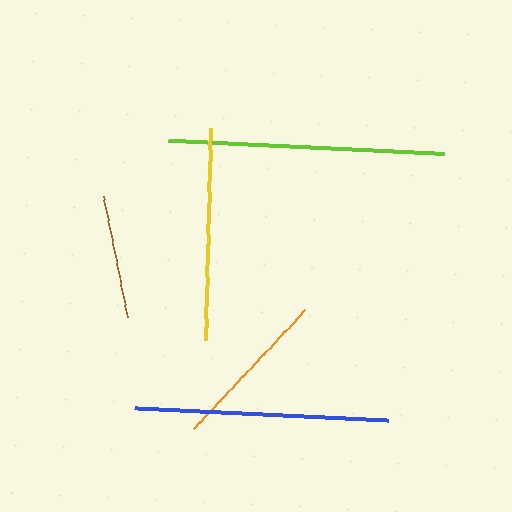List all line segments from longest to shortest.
From longest to shortest: lime, blue, yellow, orange, brown.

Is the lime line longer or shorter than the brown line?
The lime line is longer than the brown line.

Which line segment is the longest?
The lime line is the longest at approximately 276 pixels.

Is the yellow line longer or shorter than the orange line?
The yellow line is longer than the orange line.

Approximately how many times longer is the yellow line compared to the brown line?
The yellow line is approximately 1.7 times the length of the brown line.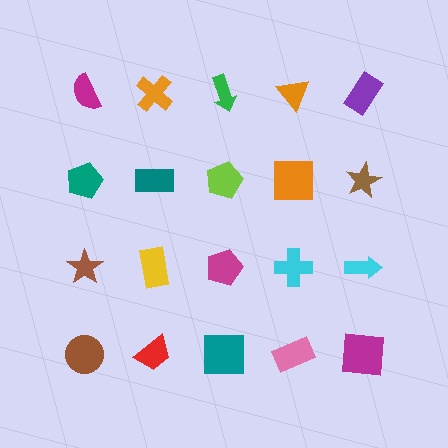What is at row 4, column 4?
A pink rectangle.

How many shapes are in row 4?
5 shapes.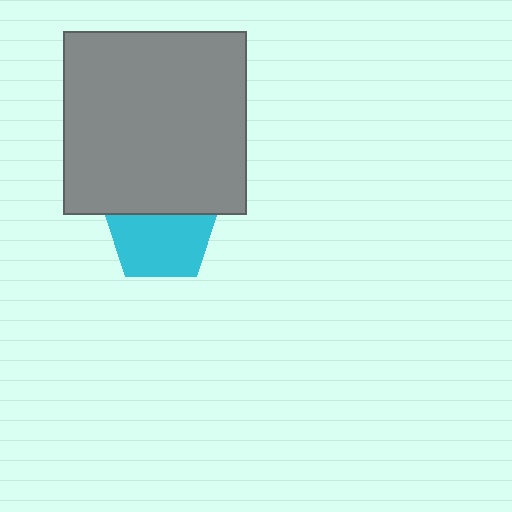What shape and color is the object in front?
The object in front is a gray square.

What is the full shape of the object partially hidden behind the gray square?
The partially hidden object is a cyan pentagon.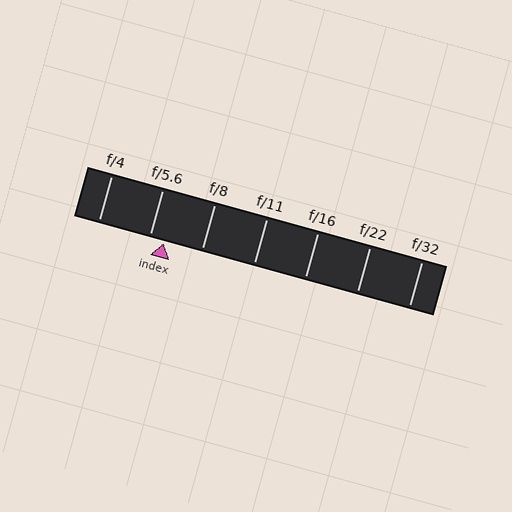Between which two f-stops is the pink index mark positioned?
The index mark is between f/5.6 and f/8.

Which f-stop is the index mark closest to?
The index mark is closest to f/5.6.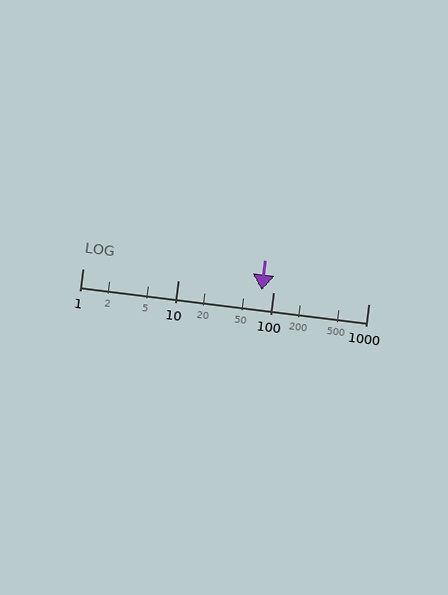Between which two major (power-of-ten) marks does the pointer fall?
The pointer is between 10 and 100.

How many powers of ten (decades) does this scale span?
The scale spans 3 decades, from 1 to 1000.